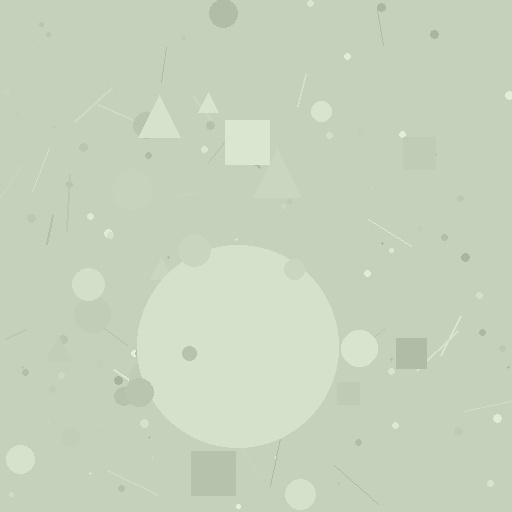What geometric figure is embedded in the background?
A circle is embedded in the background.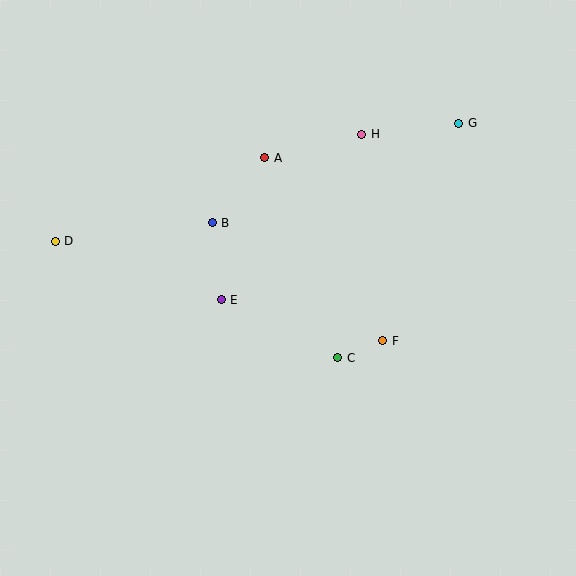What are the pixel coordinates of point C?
Point C is at (338, 358).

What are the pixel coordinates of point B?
Point B is at (212, 223).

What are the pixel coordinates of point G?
Point G is at (459, 123).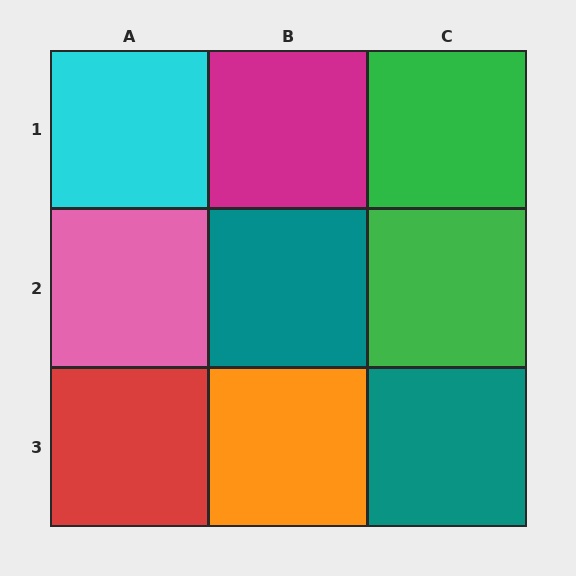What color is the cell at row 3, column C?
Teal.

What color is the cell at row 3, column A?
Red.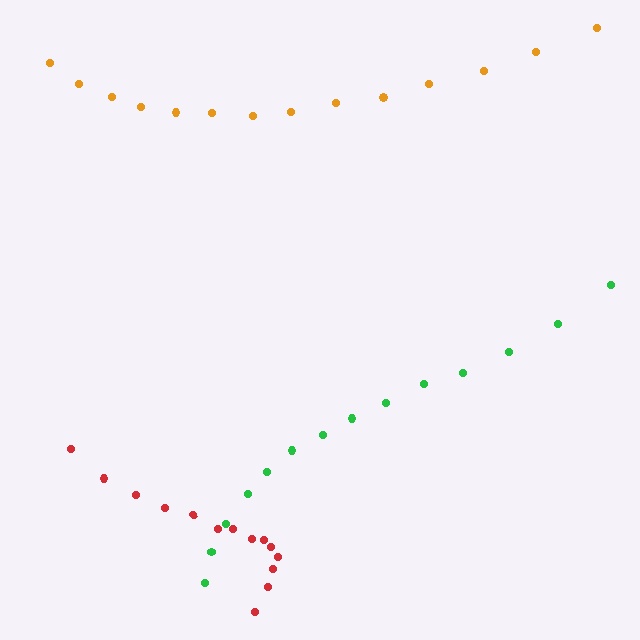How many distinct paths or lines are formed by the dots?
There are 3 distinct paths.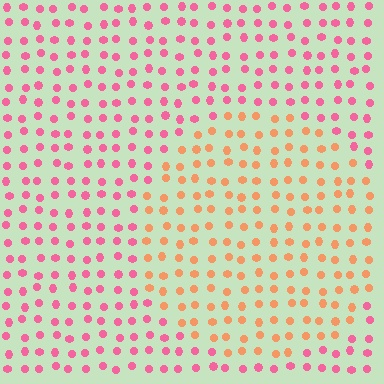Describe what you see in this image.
The image is filled with small pink elements in a uniform arrangement. A circle-shaped region is visible where the elements are tinted to a slightly different hue, forming a subtle color boundary.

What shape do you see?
I see a circle.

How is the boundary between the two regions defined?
The boundary is defined purely by a slight shift in hue (about 46 degrees). Spacing, size, and orientation are identical on both sides.